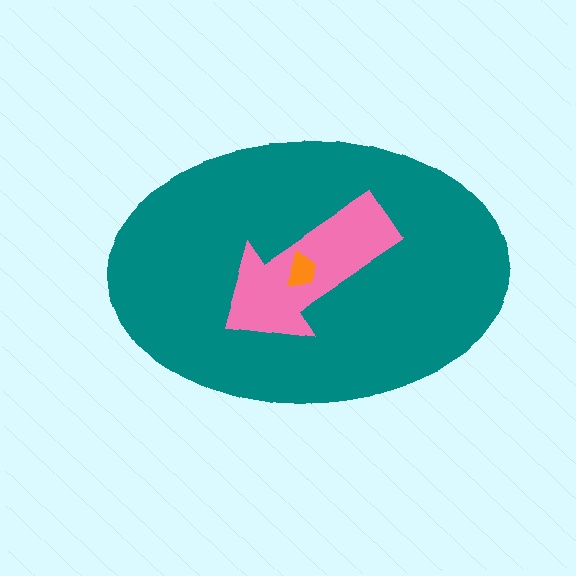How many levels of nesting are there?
3.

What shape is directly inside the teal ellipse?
The pink arrow.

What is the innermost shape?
The orange trapezoid.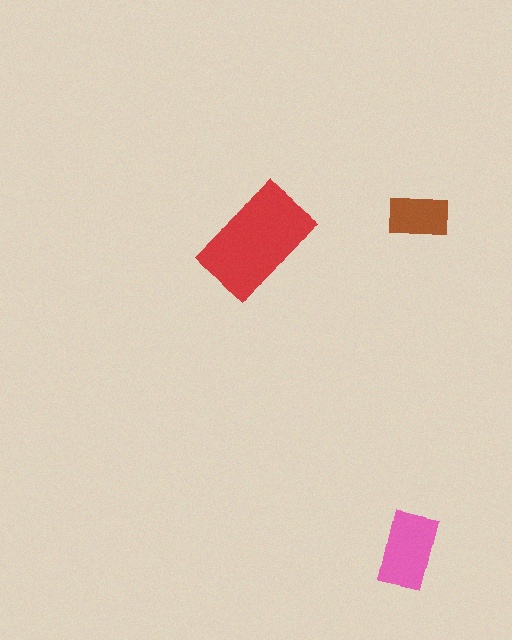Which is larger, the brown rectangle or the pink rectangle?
The pink one.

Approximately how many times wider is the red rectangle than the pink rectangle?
About 1.5 times wider.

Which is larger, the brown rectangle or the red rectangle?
The red one.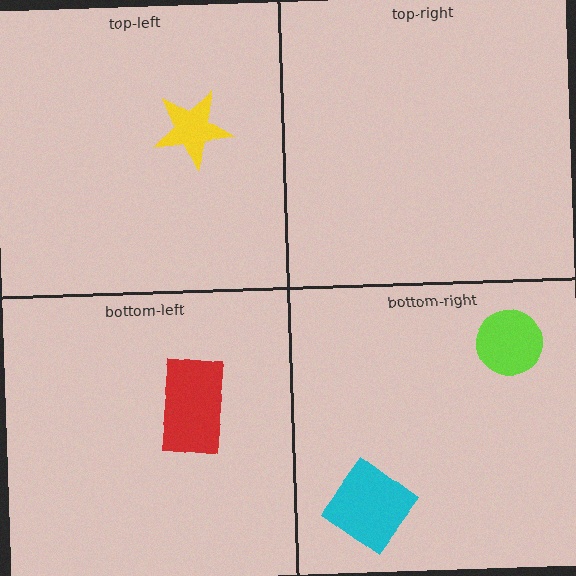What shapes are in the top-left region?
The yellow star.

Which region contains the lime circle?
The bottom-right region.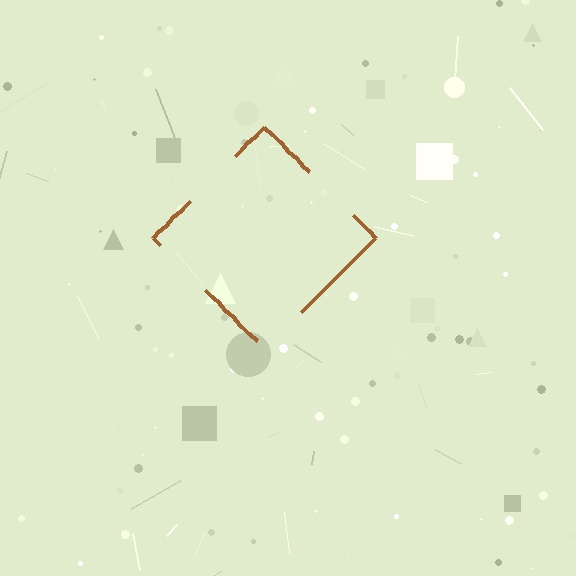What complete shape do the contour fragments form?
The contour fragments form a diamond.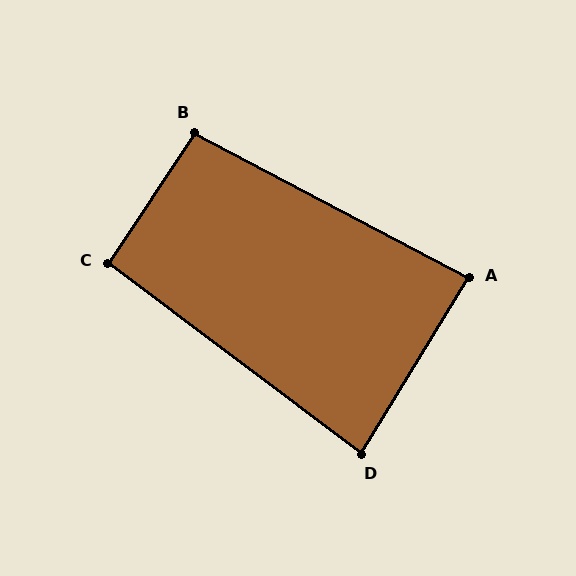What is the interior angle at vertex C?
Approximately 94 degrees (approximately right).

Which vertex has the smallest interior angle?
D, at approximately 84 degrees.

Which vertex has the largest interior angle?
B, at approximately 96 degrees.